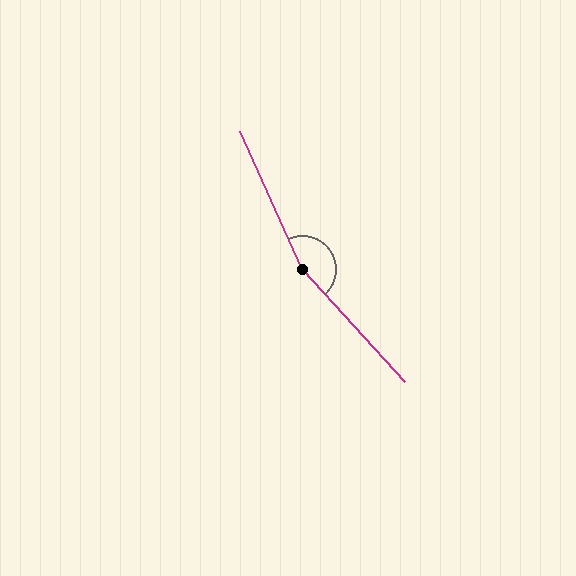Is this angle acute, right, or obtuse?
It is obtuse.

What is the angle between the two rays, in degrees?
Approximately 162 degrees.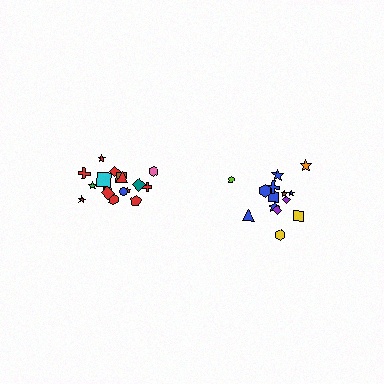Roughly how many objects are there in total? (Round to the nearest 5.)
Roughly 35 objects in total.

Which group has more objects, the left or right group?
The left group.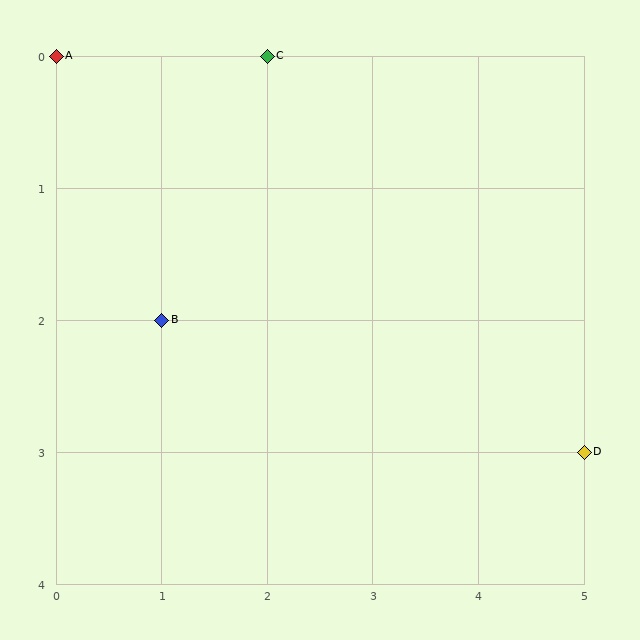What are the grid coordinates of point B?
Point B is at grid coordinates (1, 2).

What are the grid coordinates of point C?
Point C is at grid coordinates (2, 0).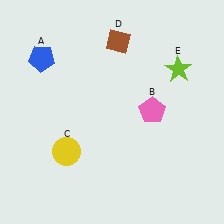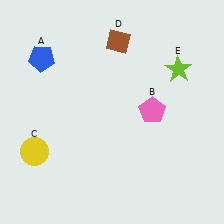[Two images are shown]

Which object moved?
The yellow circle (C) moved left.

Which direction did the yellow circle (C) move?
The yellow circle (C) moved left.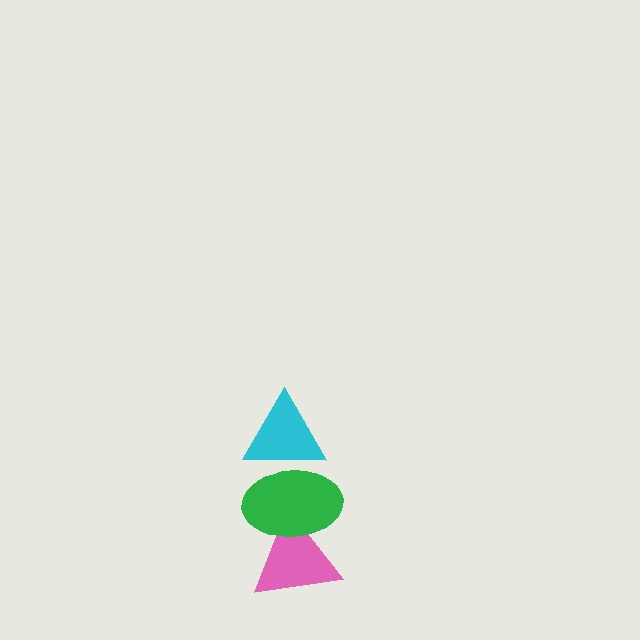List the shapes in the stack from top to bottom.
From top to bottom: the cyan triangle, the green ellipse, the pink triangle.